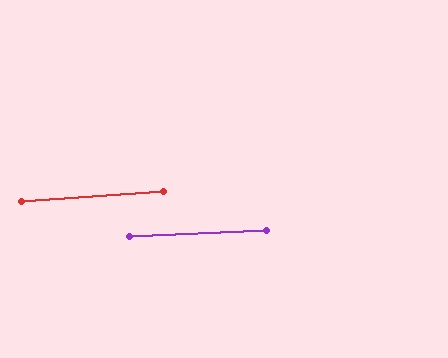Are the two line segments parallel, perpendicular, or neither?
Parallel — their directions differ by only 1.8°.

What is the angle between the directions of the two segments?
Approximately 2 degrees.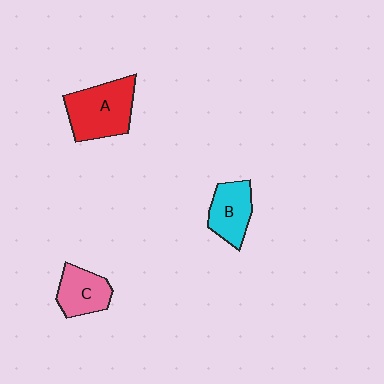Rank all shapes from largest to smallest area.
From largest to smallest: A (red), B (cyan), C (pink).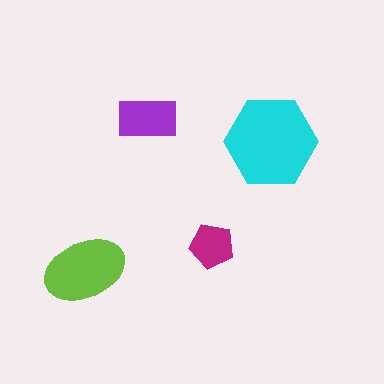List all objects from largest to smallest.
The cyan hexagon, the lime ellipse, the purple rectangle, the magenta pentagon.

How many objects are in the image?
There are 4 objects in the image.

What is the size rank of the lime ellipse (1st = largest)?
2nd.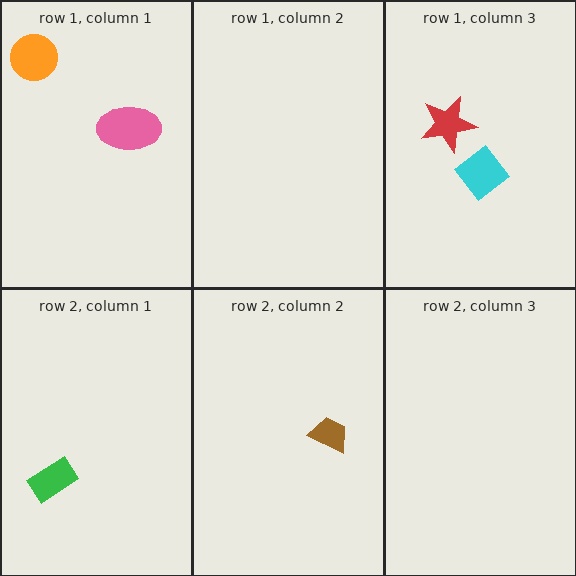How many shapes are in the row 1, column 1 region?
2.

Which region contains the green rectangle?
The row 2, column 1 region.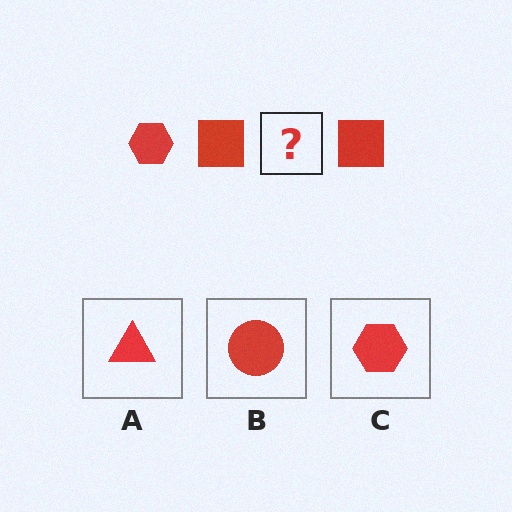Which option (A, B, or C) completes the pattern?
C.